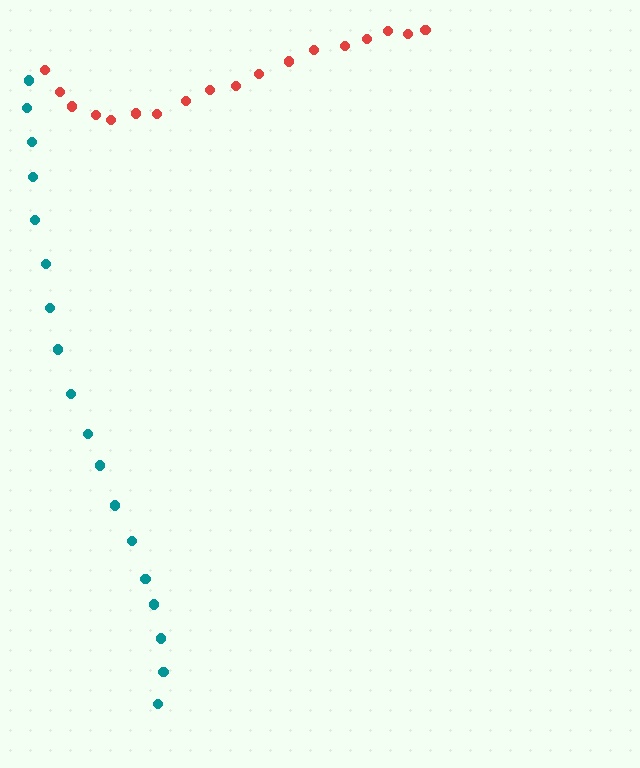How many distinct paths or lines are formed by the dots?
There are 2 distinct paths.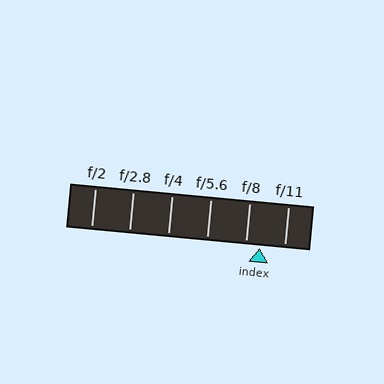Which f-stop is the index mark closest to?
The index mark is closest to f/8.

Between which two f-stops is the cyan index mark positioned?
The index mark is between f/8 and f/11.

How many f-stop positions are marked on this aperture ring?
There are 6 f-stop positions marked.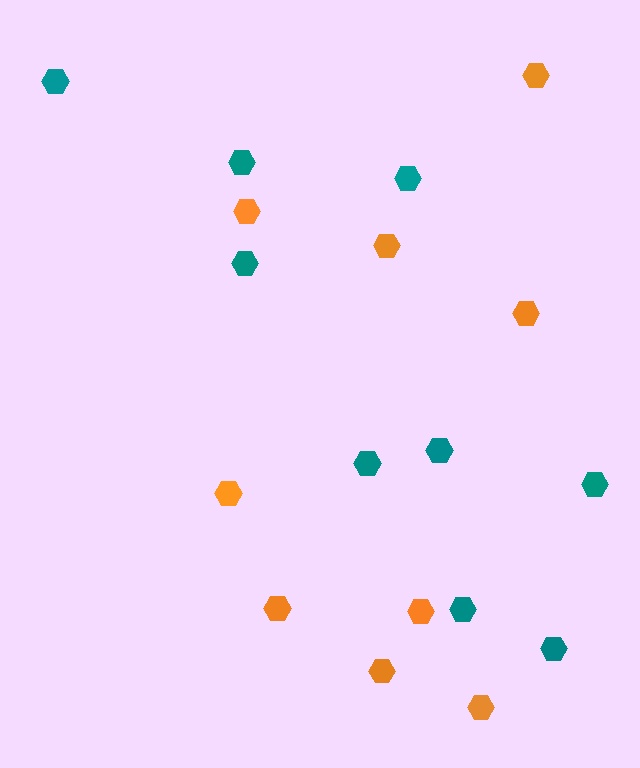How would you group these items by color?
There are 2 groups: one group of teal hexagons (9) and one group of orange hexagons (9).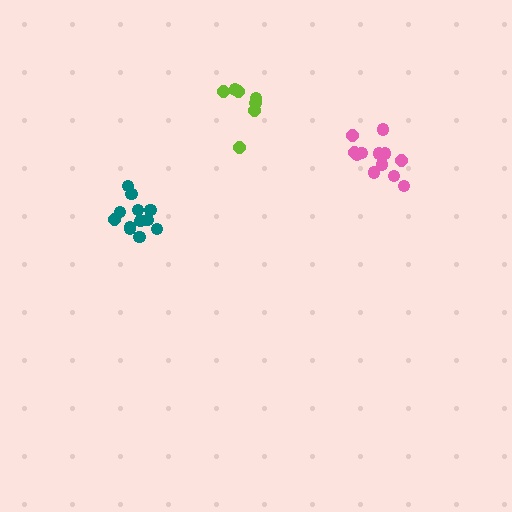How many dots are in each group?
Group 1: 12 dots, Group 2: 7 dots, Group 3: 12 dots (31 total).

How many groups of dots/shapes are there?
There are 3 groups.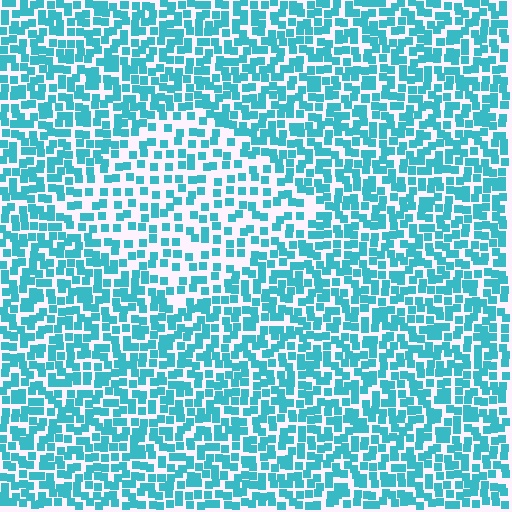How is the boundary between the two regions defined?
The boundary is defined by a change in element density (approximately 1.8x ratio). All elements are the same color, size, and shape.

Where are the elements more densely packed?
The elements are more densely packed outside the diamond boundary.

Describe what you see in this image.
The image contains small cyan elements arranged at two different densities. A diamond-shaped region is visible where the elements are less densely packed than the surrounding area.